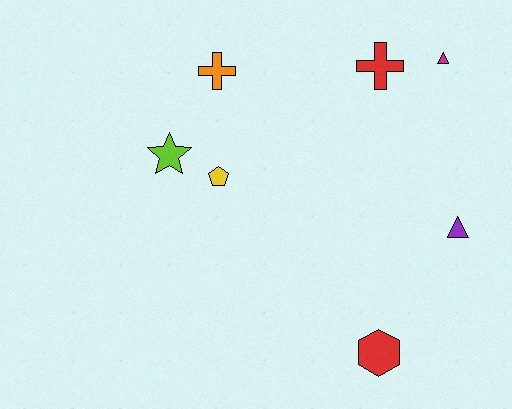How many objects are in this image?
There are 7 objects.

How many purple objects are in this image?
There is 1 purple object.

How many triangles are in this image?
There are 2 triangles.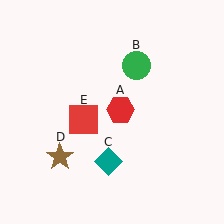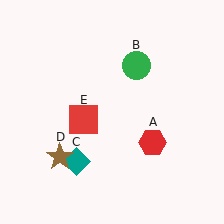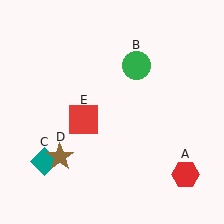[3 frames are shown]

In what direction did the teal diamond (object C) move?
The teal diamond (object C) moved left.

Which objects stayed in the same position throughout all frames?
Green circle (object B) and brown star (object D) and red square (object E) remained stationary.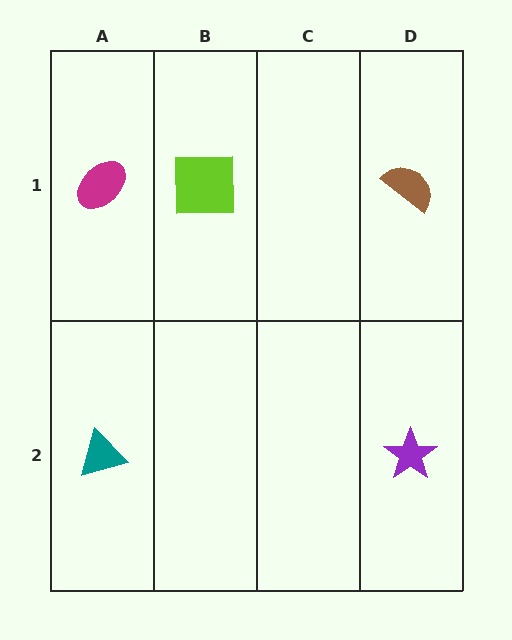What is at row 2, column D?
A purple star.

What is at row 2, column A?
A teal triangle.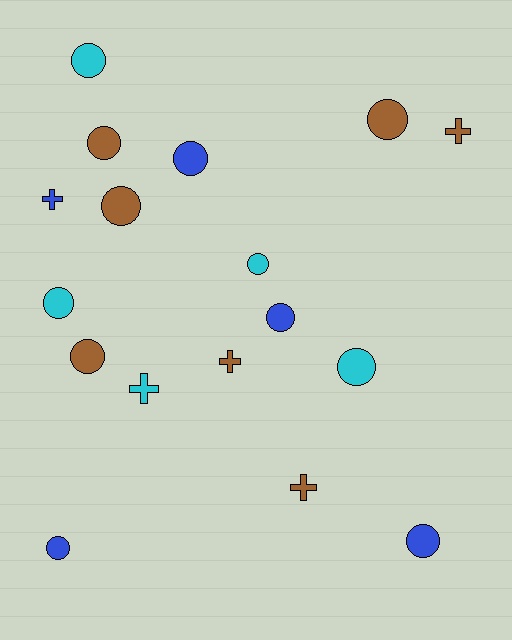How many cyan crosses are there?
There is 1 cyan cross.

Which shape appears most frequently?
Circle, with 12 objects.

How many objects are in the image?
There are 17 objects.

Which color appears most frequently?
Brown, with 7 objects.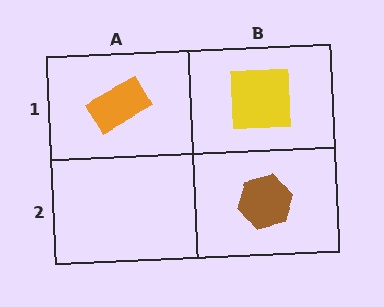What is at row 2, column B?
A brown hexagon.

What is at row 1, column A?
An orange rectangle.